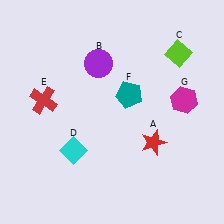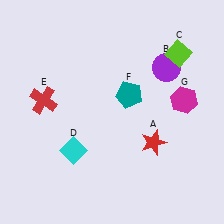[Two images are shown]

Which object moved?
The purple circle (B) moved right.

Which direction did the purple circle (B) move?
The purple circle (B) moved right.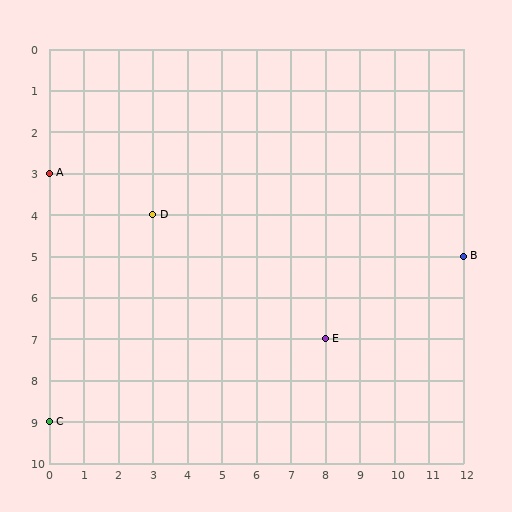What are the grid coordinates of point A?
Point A is at grid coordinates (0, 3).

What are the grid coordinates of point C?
Point C is at grid coordinates (0, 9).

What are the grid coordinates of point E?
Point E is at grid coordinates (8, 7).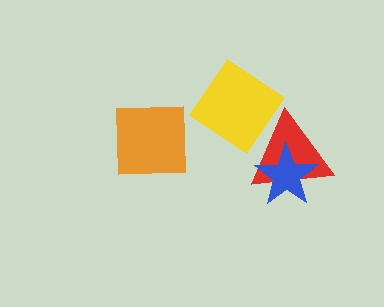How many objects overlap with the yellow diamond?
1 object overlaps with the yellow diamond.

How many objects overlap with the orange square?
0 objects overlap with the orange square.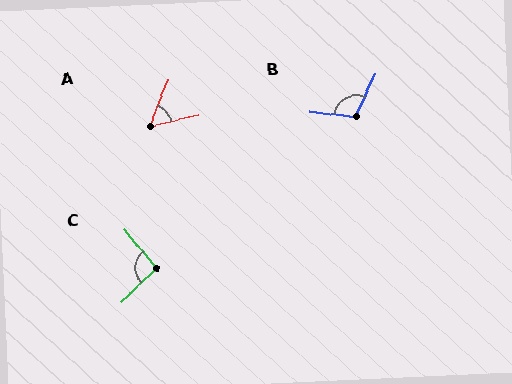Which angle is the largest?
B, at approximately 107 degrees.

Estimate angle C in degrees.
Approximately 95 degrees.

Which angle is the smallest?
A, at approximately 56 degrees.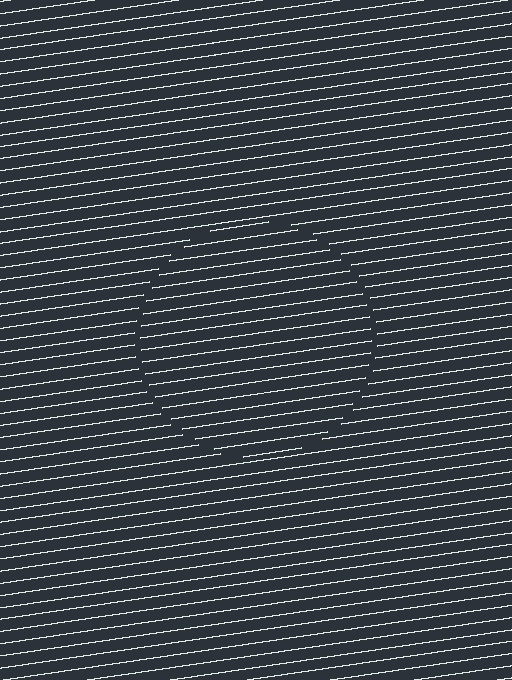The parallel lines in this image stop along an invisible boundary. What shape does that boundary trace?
An illusory circle. The interior of the shape contains the same grating, shifted by half a period — the contour is defined by the phase discontinuity where line-ends from the inner and outer gratings abut.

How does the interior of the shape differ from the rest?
The interior of the shape contains the same grating, shifted by half a period — the contour is defined by the phase discontinuity where line-ends from the inner and outer gratings abut.